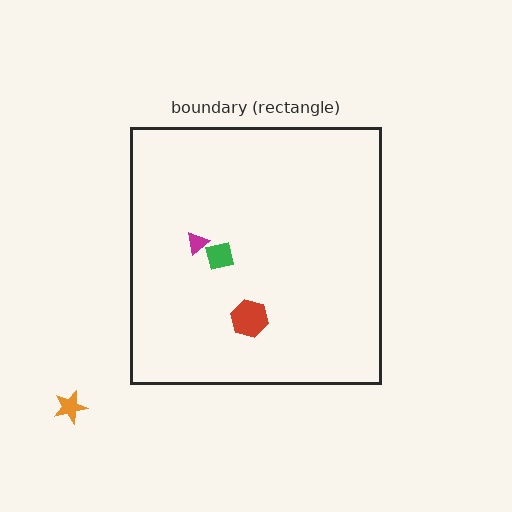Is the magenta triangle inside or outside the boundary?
Inside.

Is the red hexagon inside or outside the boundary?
Inside.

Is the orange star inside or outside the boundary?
Outside.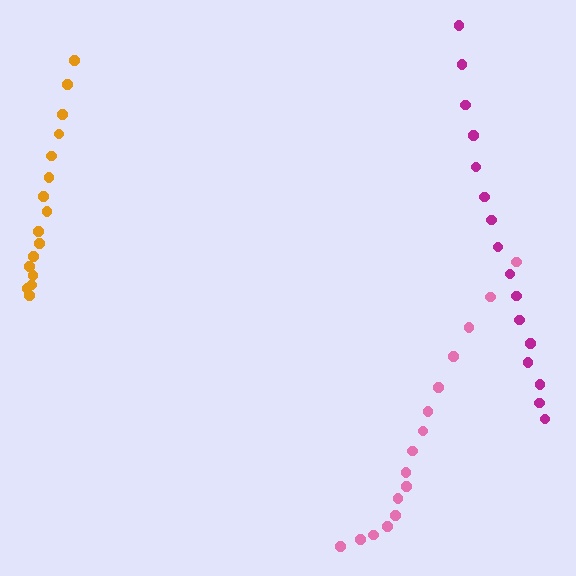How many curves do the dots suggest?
There are 3 distinct paths.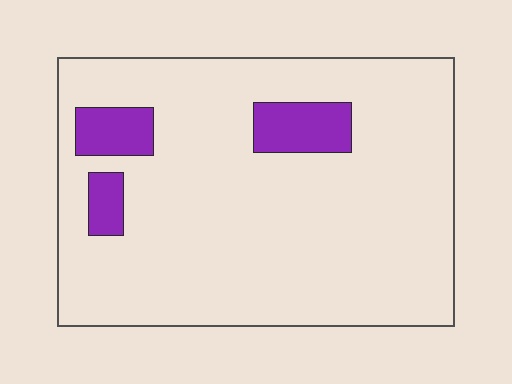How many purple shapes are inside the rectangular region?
3.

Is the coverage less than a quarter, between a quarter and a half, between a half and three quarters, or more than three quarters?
Less than a quarter.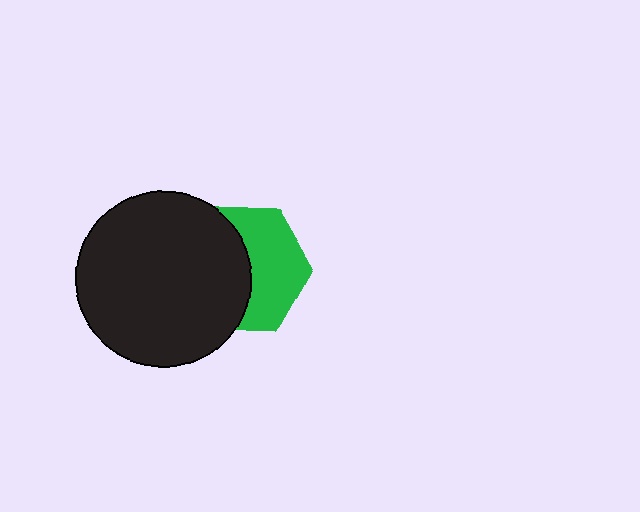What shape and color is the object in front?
The object in front is a black circle.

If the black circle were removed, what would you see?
You would see the complete green hexagon.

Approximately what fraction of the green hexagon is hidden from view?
Roughly 50% of the green hexagon is hidden behind the black circle.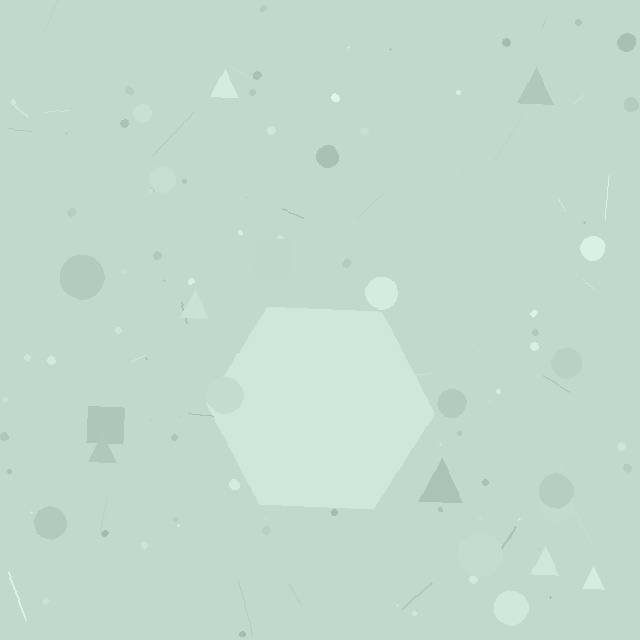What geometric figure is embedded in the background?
A hexagon is embedded in the background.